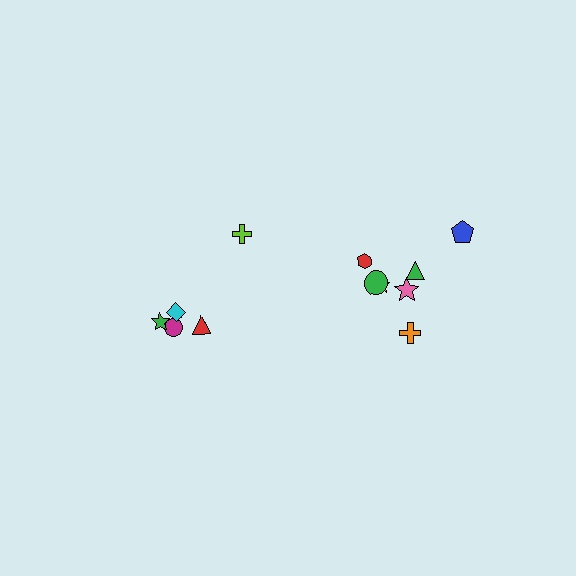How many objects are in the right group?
There are 7 objects.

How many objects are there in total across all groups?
There are 12 objects.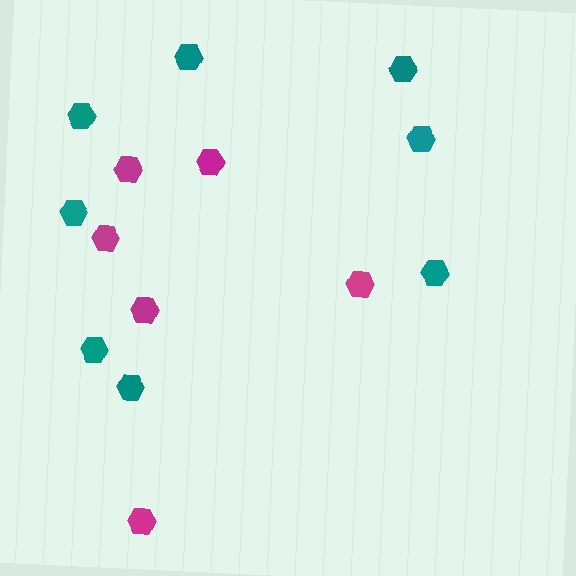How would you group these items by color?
There are 2 groups: one group of magenta hexagons (6) and one group of teal hexagons (8).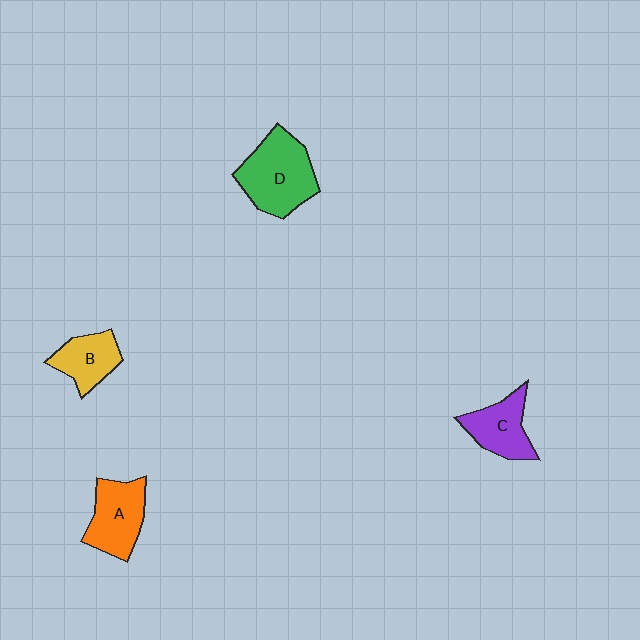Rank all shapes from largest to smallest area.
From largest to smallest: D (green), A (orange), C (purple), B (yellow).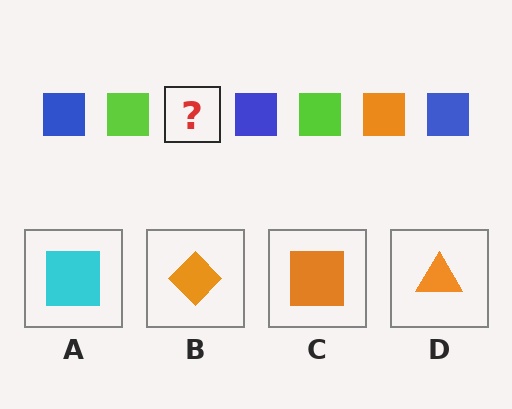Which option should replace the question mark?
Option C.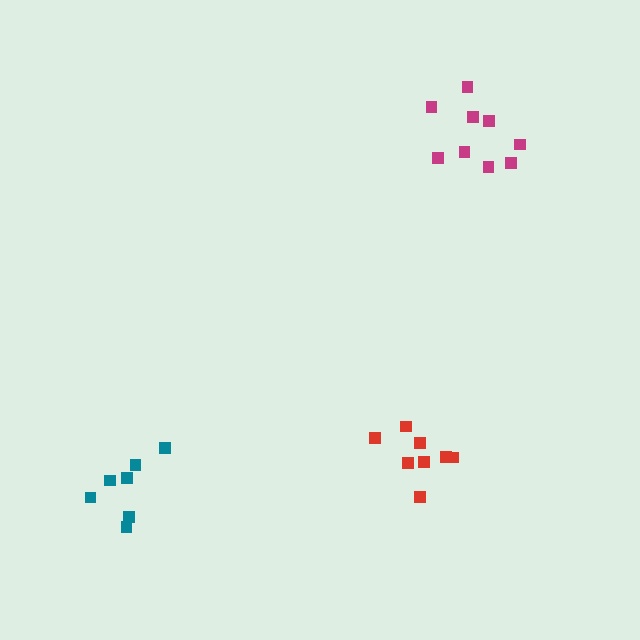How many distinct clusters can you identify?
There are 3 distinct clusters.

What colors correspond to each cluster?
The clusters are colored: magenta, teal, red.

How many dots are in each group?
Group 1: 9 dots, Group 2: 7 dots, Group 3: 8 dots (24 total).